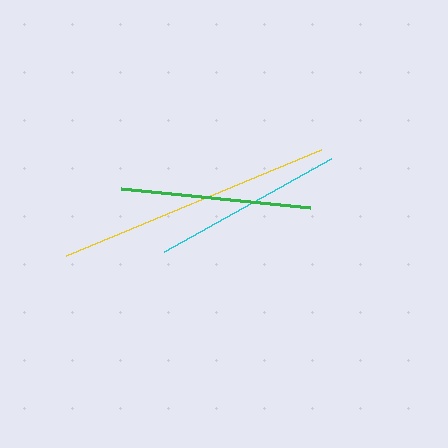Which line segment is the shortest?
The green line is the shortest at approximately 190 pixels.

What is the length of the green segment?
The green segment is approximately 190 pixels long.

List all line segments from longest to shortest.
From longest to shortest: yellow, cyan, green.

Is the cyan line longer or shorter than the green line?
The cyan line is longer than the green line.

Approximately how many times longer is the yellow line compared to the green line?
The yellow line is approximately 1.5 times the length of the green line.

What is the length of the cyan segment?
The cyan segment is approximately 190 pixels long.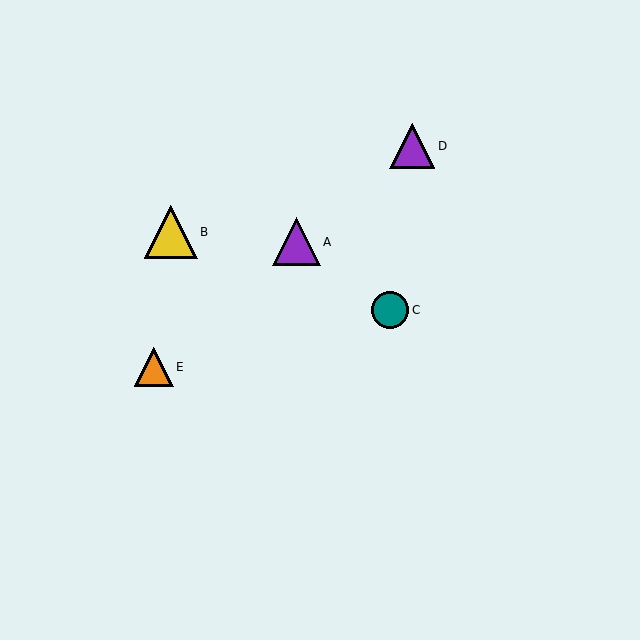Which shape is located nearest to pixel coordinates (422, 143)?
The purple triangle (labeled D) at (412, 146) is nearest to that location.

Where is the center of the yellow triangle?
The center of the yellow triangle is at (171, 232).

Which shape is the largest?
The yellow triangle (labeled B) is the largest.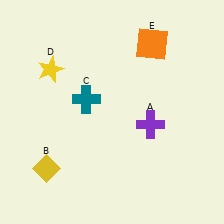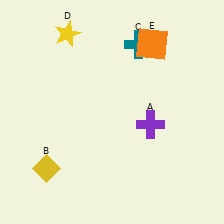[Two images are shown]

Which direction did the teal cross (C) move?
The teal cross (C) moved up.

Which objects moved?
The objects that moved are: the teal cross (C), the yellow star (D).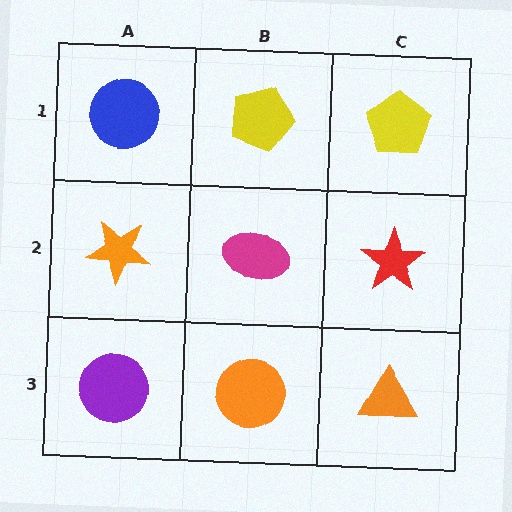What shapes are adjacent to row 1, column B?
A magenta ellipse (row 2, column B), a blue circle (row 1, column A), a yellow pentagon (row 1, column C).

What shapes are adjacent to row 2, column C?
A yellow pentagon (row 1, column C), an orange triangle (row 3, column C), a magenta ellipse (row 2, column B).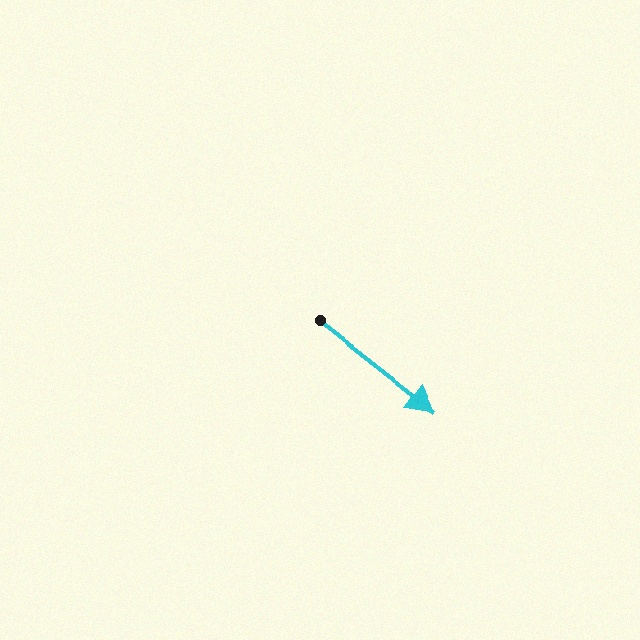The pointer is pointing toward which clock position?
Roughly 4 o'clock.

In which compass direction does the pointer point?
Southeast.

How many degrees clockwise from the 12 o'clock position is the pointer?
Approximately 128 degrees.